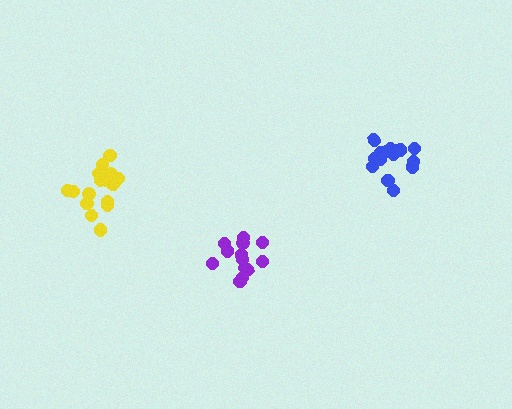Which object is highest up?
The blue cluster is topmost.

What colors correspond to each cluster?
The clusters are colored: blue, purple, yellow.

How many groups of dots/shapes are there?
There are 3 groups.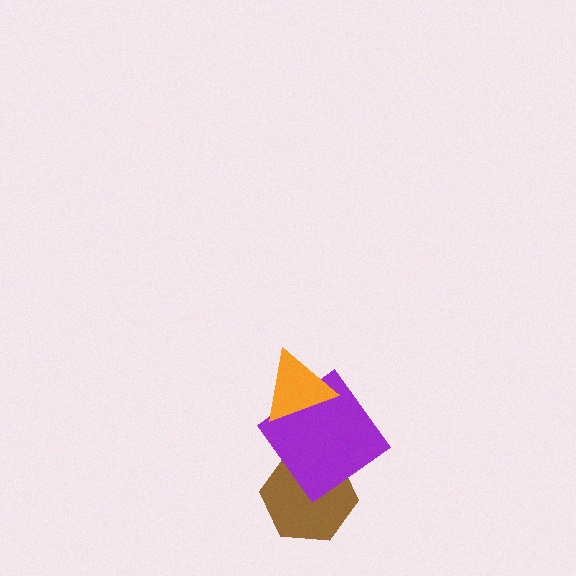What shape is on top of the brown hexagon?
The purple diamond is on top of the brown hexagon.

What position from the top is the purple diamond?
The purple diamond is 2nd from the top.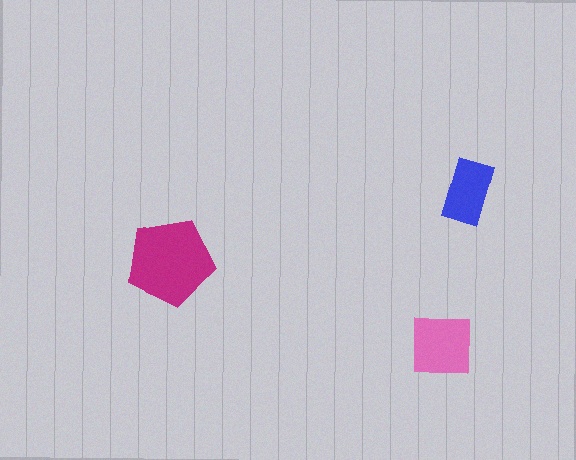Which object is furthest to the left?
The magenta pentagon is leftmost.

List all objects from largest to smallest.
The magenta pentagon, the pink square, the blue rectangle.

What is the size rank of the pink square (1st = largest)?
2nd.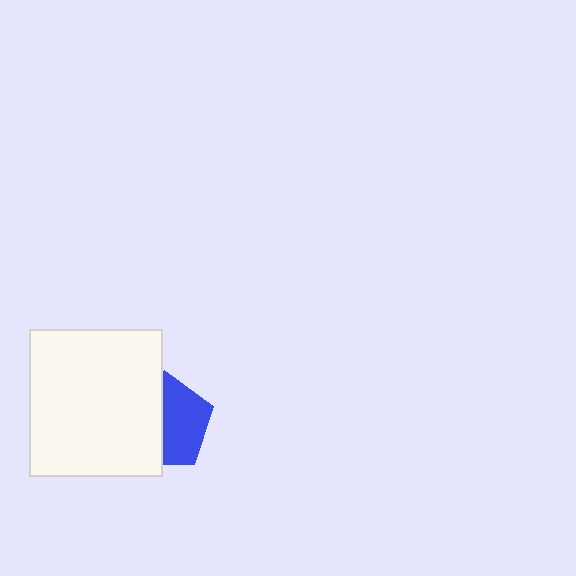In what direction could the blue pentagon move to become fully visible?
The blue pentagon could move right. That would shift it out from behind the white rectangle entirely.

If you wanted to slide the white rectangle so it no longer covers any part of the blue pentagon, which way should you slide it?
Slide it left — that is the most direct way to separate the two shapes.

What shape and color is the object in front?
The object in front is a white rectangle.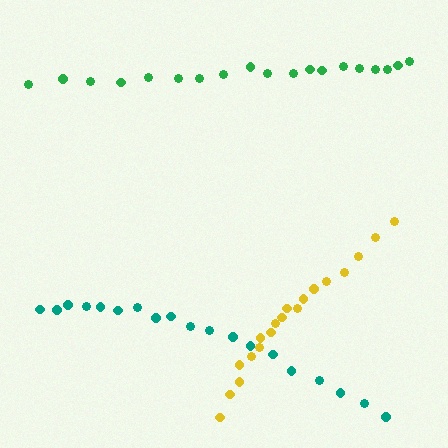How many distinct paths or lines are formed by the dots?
There are 3 distinct paths.